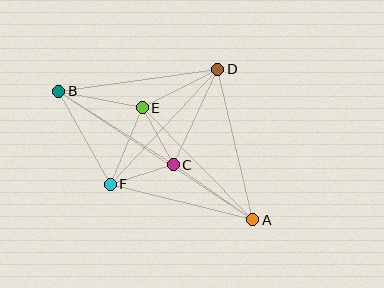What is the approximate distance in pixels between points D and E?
The distance between D and E is approximately 85 pixels.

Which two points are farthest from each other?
Points A and B are farthest from each other.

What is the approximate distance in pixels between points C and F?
The distance between C and F is approximately 66 pixels.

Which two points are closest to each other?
Points C and E are closest to each other.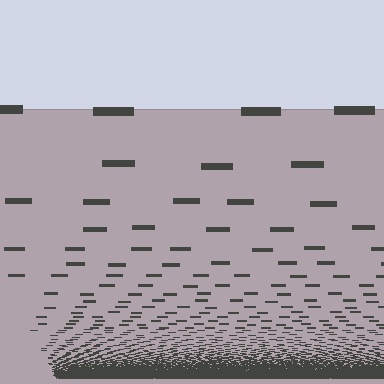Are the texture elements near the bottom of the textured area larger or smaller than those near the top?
Smaller. The gradient is inverted — elements near the bottom are smaller and denser.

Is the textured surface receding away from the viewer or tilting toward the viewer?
The surface appears to tilt toward the viewer. Texture elements get larger and sparser toward the top.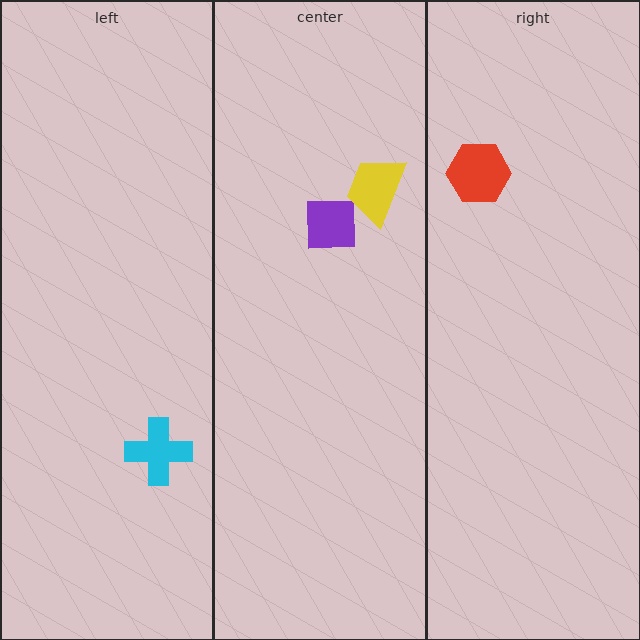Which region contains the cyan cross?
The left region.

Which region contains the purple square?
The center region.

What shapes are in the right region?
The red hexagon.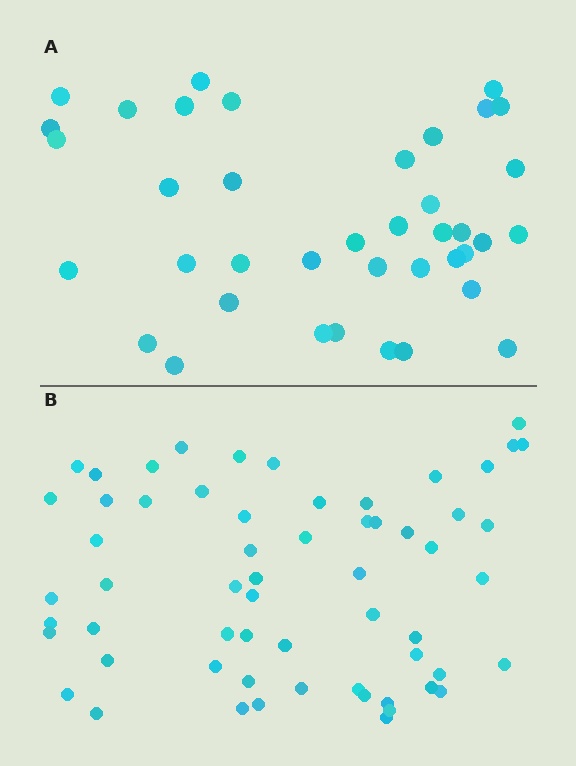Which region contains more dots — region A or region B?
Region B (the bottom region) has more dots.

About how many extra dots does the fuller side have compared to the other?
Region B has approximately 20 more dots than region A.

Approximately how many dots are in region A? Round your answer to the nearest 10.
About 40 dots. (The exact count is 39, which rounds to 40.)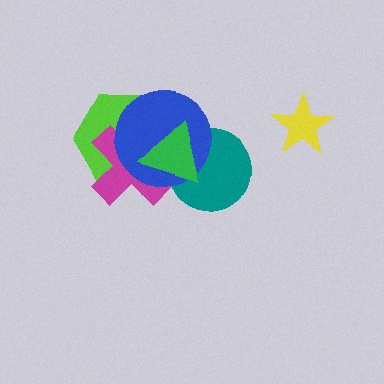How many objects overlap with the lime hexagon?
3 objects overlap with the lime hexagon.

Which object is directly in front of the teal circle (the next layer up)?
The blue circle is directly in front of the teal circle.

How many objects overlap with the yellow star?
0 objects overlap with the yellow star.